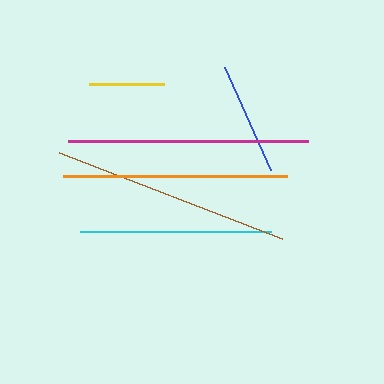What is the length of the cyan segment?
The cyan segment is approximately 191 pixels long.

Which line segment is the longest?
The magenta line is the longest at approximately 241 pixels.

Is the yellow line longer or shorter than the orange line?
The orange line is longer than the yellow line.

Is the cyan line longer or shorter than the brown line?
The brown line is longer than the cyan line.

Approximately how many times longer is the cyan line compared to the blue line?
The cyan line is approximately 1.7 times the length of the blue line.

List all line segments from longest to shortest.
From longest to shortest: magenta, brown, orange, cyan, blue, yellow.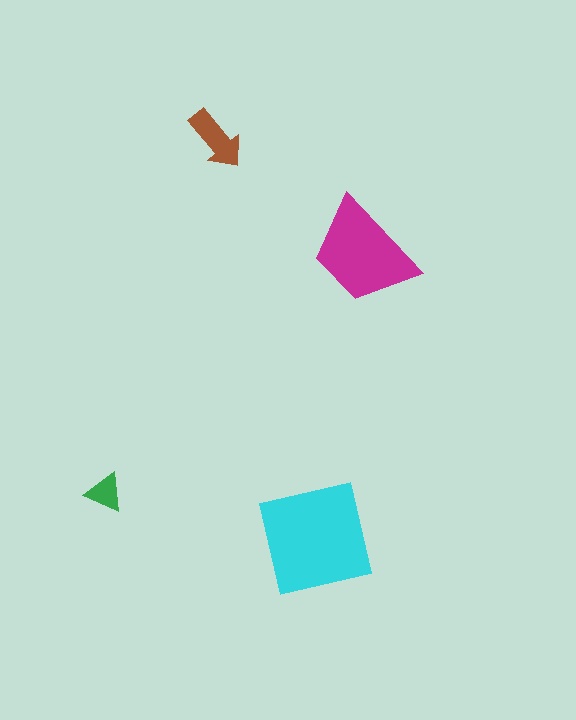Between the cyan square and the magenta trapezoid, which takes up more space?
The cyan square.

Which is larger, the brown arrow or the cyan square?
The cyan square.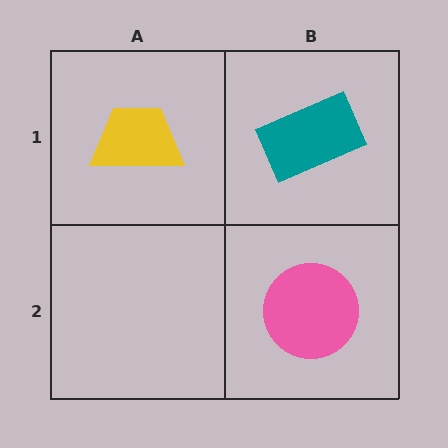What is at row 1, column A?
A yellow trapezoid.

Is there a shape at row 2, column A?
No, that cell is empty.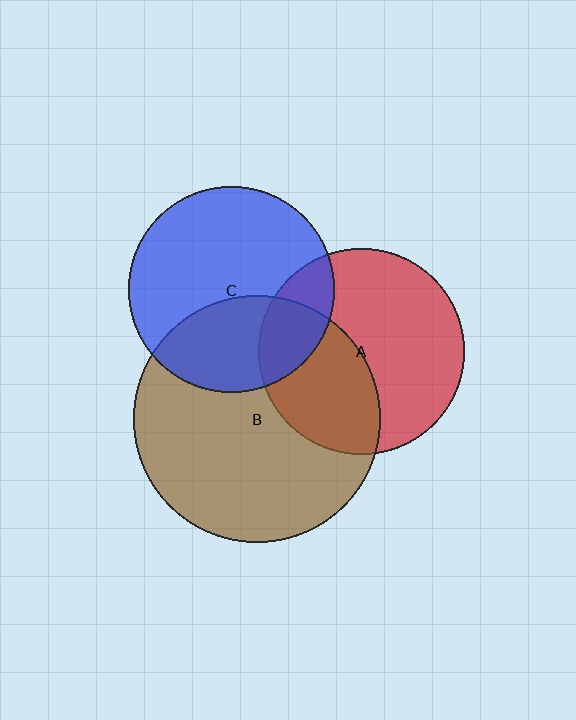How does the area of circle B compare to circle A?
Approximately 1.4 times.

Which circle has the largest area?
Circle B (brown).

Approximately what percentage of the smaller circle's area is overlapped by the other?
Approximately 40%.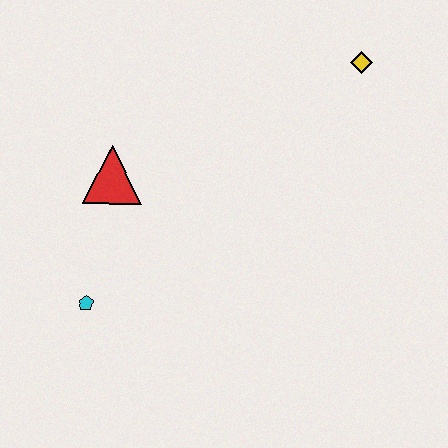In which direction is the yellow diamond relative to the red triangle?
The yellow diamond is to the right of the red triangle.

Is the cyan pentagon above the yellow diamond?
No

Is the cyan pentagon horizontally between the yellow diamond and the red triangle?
No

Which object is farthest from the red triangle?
The yellow diamond is farthest from the red triangle.